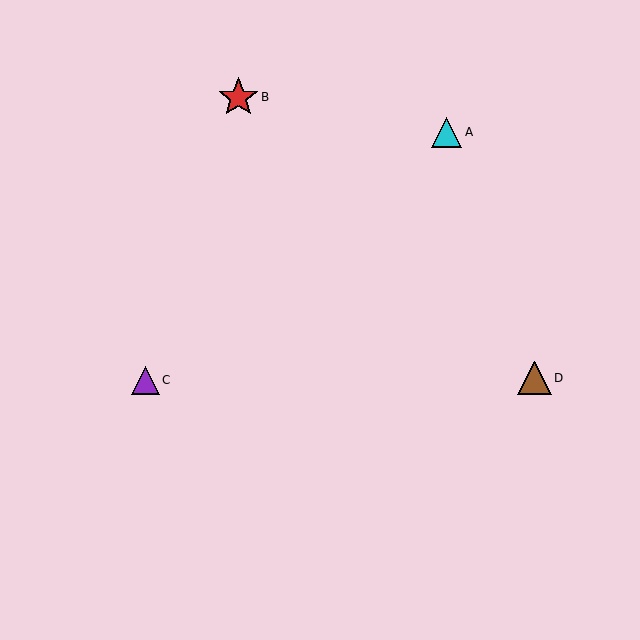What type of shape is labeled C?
Shape C is a purple triangle.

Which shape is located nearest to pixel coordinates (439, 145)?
The cyan triangle (labeled A) at (447, 132) is nearest to that location.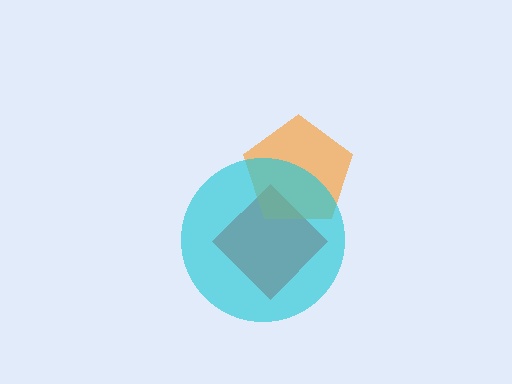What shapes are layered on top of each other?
The layered shapes are: a red diamond, an orange pentagon, a cyan circle.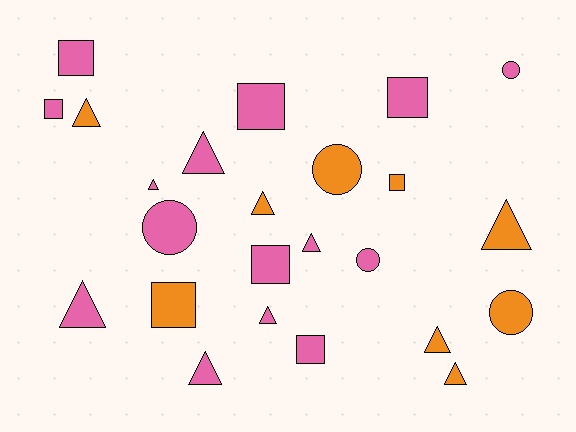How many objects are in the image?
There are 24 objects.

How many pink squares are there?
There are 6 pink squares.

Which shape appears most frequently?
Triangle, with 11 objects.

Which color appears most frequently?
Pink, with 15 objects.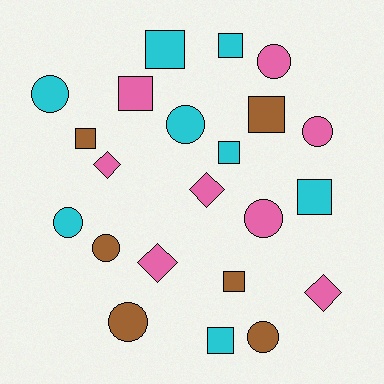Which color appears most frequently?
Cyan, with 8 objects.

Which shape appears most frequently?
Square, with 9 objects.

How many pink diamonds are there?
There are 4 pink diamonds.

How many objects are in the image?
There are 22 objects.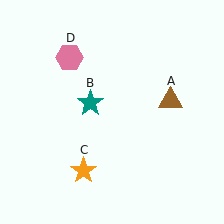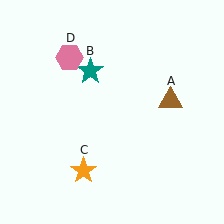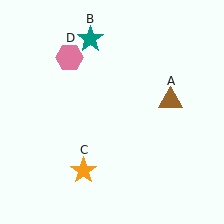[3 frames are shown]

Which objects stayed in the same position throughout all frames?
Brown triangle (object A) and orange star (object C) and pink hexagon (object D) remained stationary.